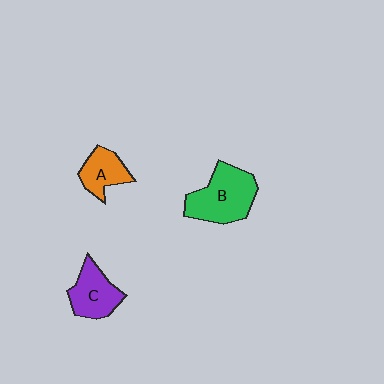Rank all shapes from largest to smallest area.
From largest to smallest: B (green), C (purple), A (orange).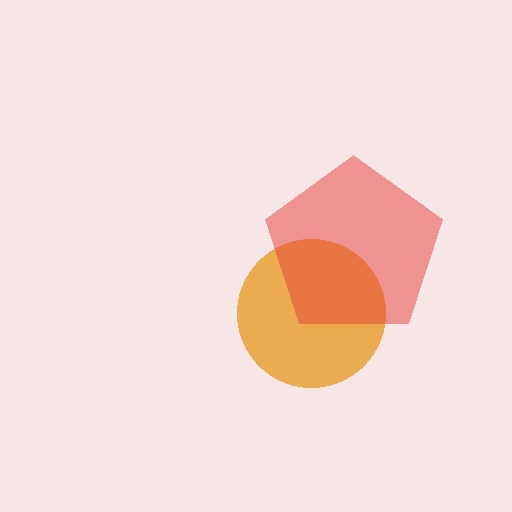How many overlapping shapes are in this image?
There are 2 overlapping shapes in the image.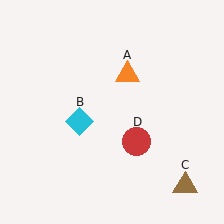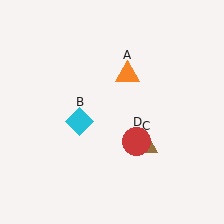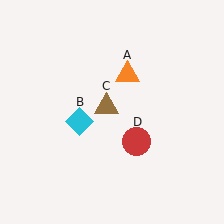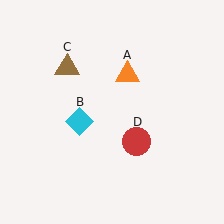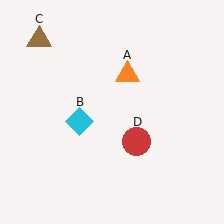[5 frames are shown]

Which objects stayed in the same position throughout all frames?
Orange triangle (object A) and cyan diamond (object B) and red circle (object D) remained stationary.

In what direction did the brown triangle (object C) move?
The brown triangle (object C) moved up and to the left.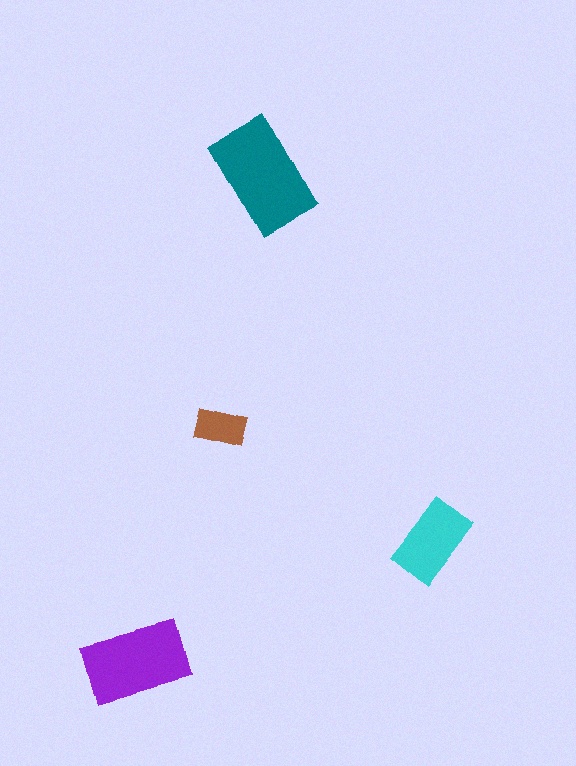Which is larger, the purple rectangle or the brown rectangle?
The purple one.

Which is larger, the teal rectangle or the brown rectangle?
The teal one.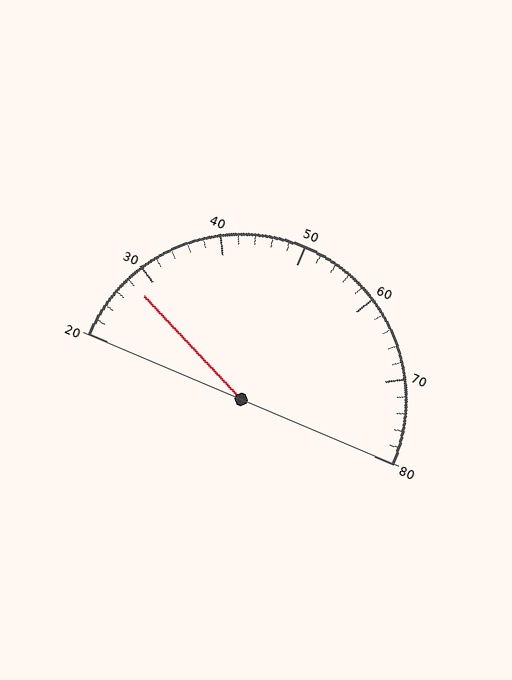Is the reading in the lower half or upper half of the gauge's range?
The reading is in the lower half of the range (20 to 80).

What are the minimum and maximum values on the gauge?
The gauge ranges from 20 to 80.